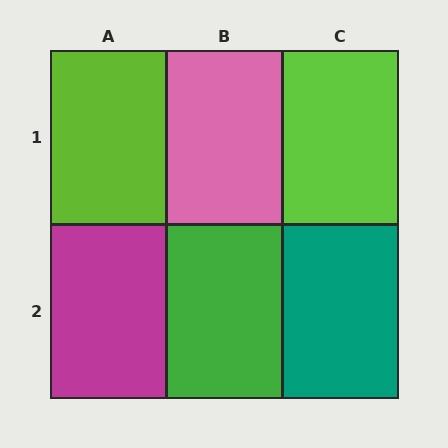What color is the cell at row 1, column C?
Lime.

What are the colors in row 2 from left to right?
Magenta, green, teal.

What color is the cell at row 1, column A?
Lime.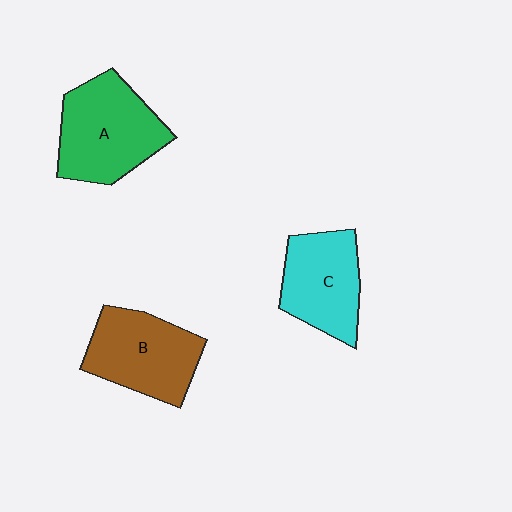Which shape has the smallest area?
Shape C (cyan).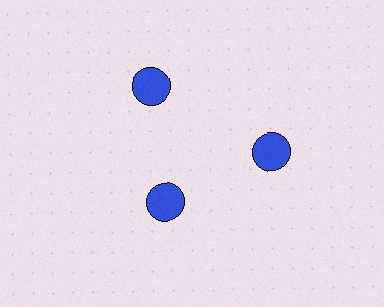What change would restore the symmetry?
The symmetry would be restored by moving it outward, back onto the ring so that all 3 circles sit at equal angles and equal distance from the center.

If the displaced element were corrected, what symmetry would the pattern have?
It would have 3-fold rotational symmetry — the pattern would map onto itself every 120 degrees.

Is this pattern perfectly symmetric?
No. The 3 blue circles are arranged in a ring, but one element near the 7 o'clock position is pulled inward toward the center, breaking the 3-fold rotational symmetry.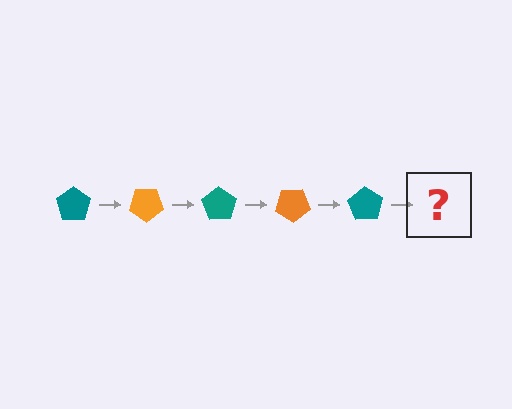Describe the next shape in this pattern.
It should be an orange pentagon, rotated 175 degrees from the start.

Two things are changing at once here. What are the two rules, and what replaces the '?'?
The two rules are that it rotates 35 degrees each step and the color cycles through teal and orange. The '?' should be an orange pentagon, rotated 175 degrees from the start.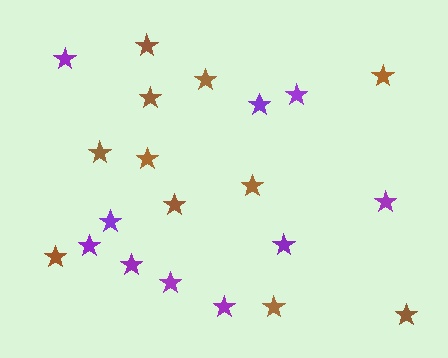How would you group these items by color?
There are 2 groups: one group of purple stars (10) and one group of brown stars (11).